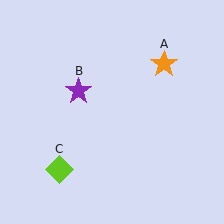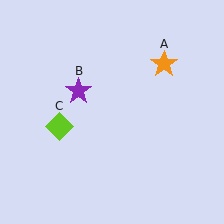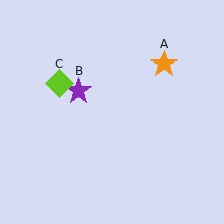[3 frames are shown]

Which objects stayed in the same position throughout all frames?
Orange star (object A) and purple star (object B) remained stationary.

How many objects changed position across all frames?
1 object changed position: lime diamond (object C).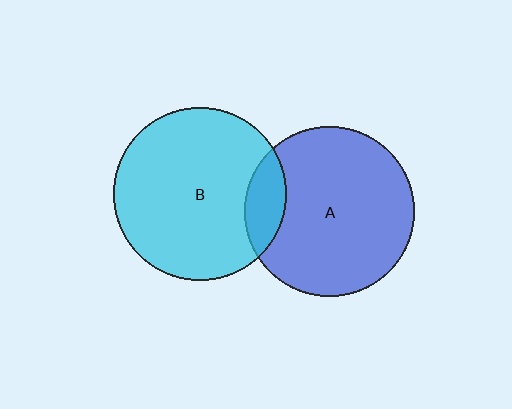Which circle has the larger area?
Circle B (cyan).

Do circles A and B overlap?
Yes.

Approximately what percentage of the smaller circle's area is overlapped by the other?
Approximately 15%.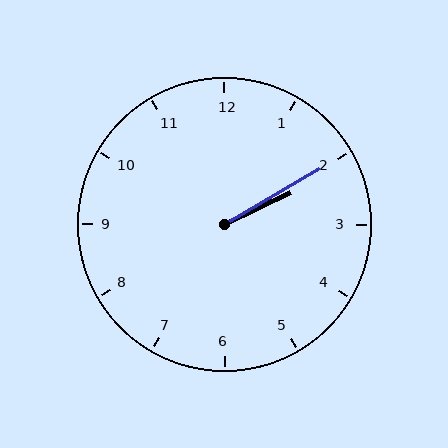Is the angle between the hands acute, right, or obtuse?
It is acute.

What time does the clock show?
2:10.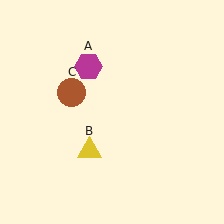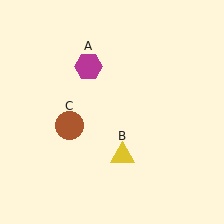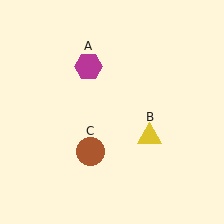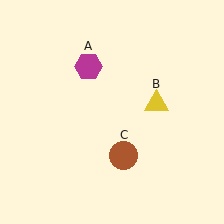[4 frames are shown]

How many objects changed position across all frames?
2 objects changed position: yellow triangle (object B), brown circle (object C).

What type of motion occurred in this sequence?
The yellow triangle (object B), brown circle (object C) rotated counterclockwise around the center of the scene.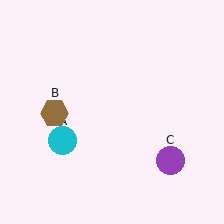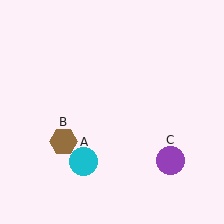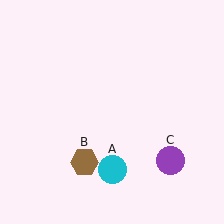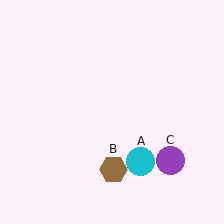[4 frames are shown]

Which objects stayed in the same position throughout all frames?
Purple circle (object C) remained stationary.